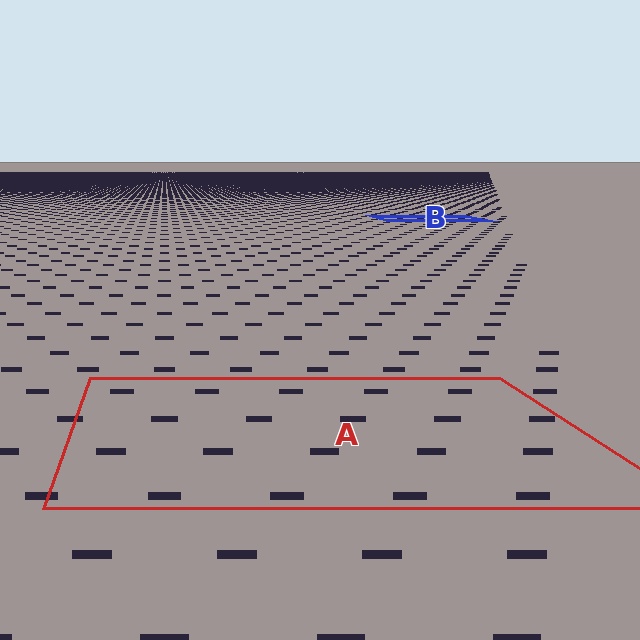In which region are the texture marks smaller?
The texture marks are smaller in region B, because it is farther away.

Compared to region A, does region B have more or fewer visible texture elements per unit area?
Region B has more texture elements per unit area — they are packed more densely because it is farther away.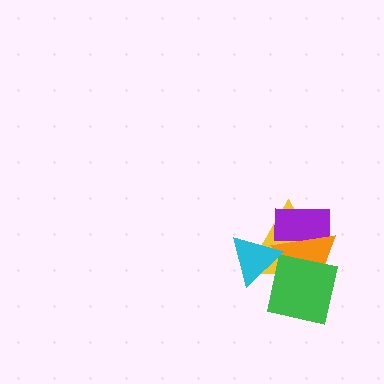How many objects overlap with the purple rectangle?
2 objects overlap with the purple rectangle.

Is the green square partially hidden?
Yes, it is partially covered by another shape.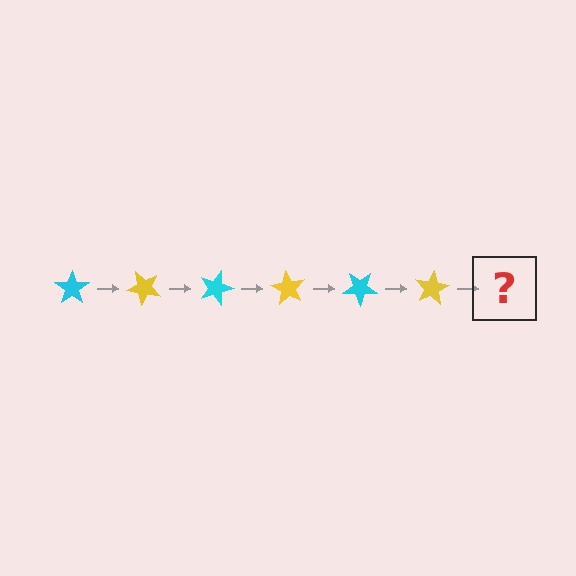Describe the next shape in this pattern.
It should be a cyan star, rotated 270 degrees from the start.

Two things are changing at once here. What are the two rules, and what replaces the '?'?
The two rules are that it rotates 45 degrees each step and the color cycles through cyan and yellow. The '?' should be a cyan star, rotated 270 degrees from the start.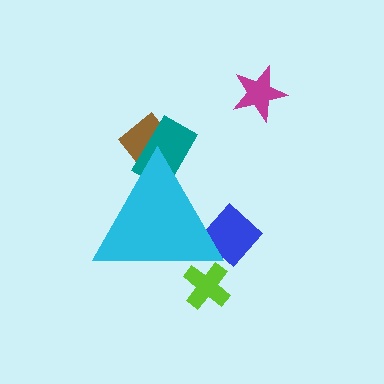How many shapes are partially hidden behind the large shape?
4 shapes are partially hidden.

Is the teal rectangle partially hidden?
Yes, the teal rectangle is partially hidden behind the cyan triangle.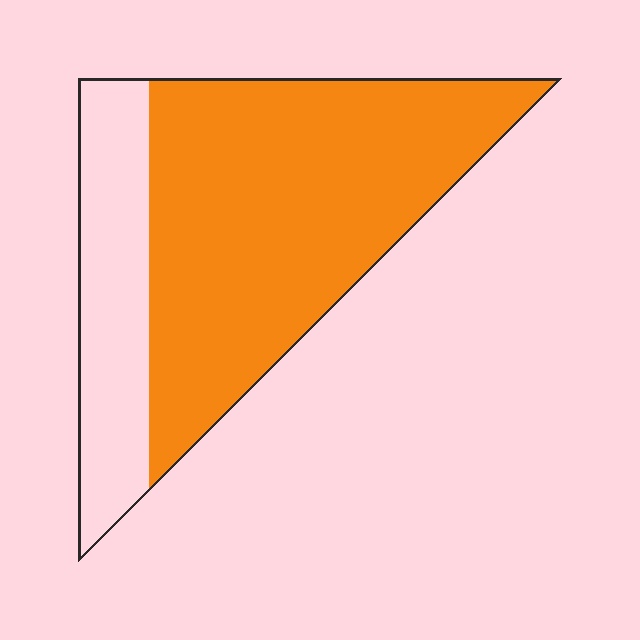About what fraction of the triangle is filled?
About three quarters (3/4).